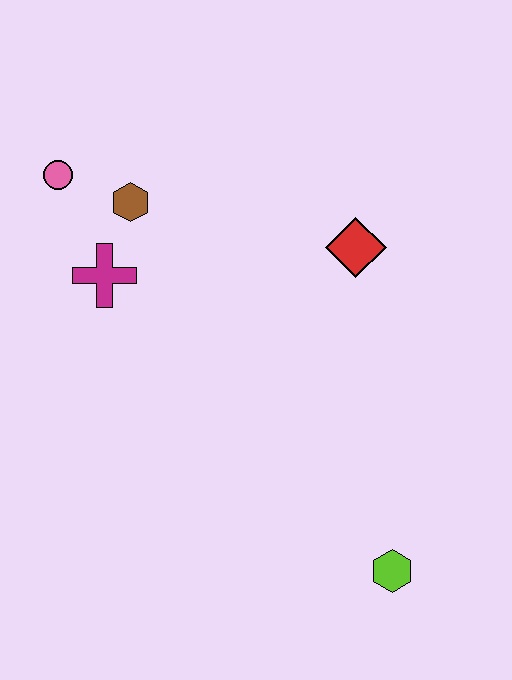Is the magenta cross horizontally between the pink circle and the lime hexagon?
Yes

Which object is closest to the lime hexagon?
The red diamond is closest to the lime hexagon.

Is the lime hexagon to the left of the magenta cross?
No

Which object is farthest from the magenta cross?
The lime hexagon is farthest from the magenta cross.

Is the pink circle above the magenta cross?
Yes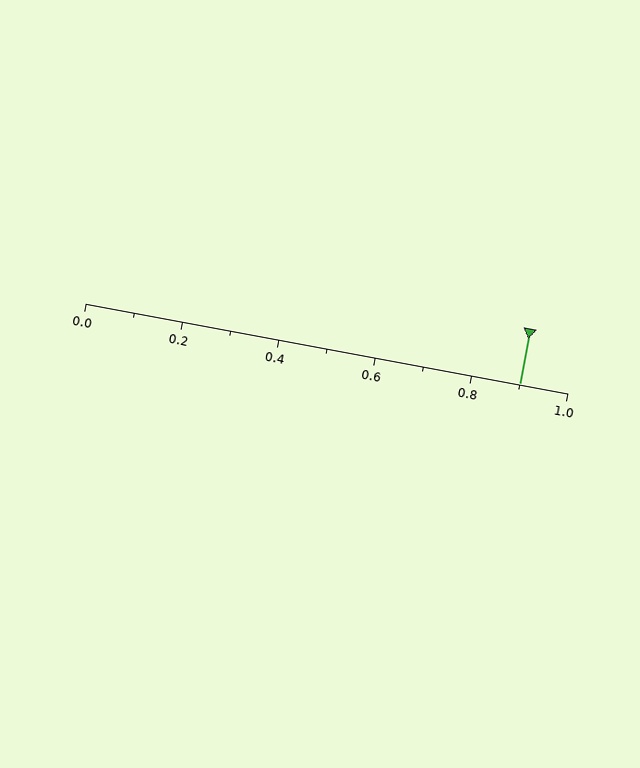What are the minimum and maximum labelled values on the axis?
The axis runs from 0.0 to 1.0.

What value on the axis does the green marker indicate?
The marker indicates approximately 0.9.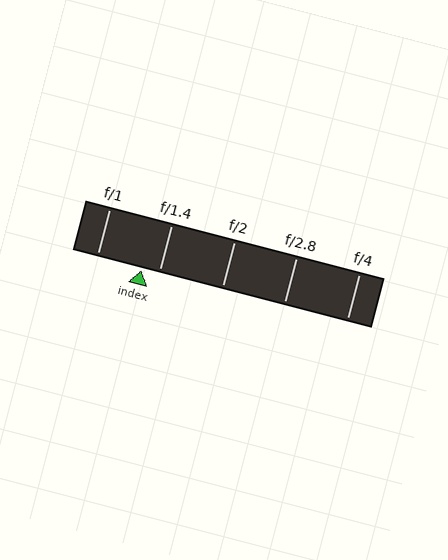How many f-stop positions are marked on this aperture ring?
There are 5 f-stop positions marked.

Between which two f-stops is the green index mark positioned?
The index mark is between f/1 and f/1.4.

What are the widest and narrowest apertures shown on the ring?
The widest aperture shown is f/1 and the narrowest is f/4.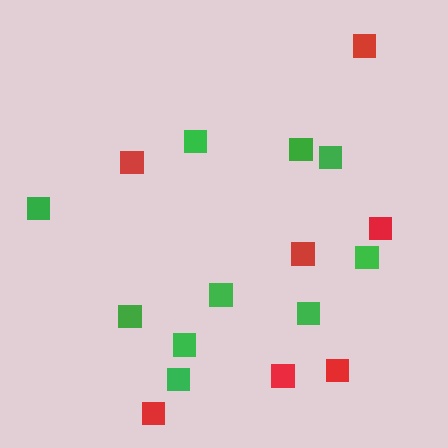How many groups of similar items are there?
There are 2 groups: one group of green squares (10) and one group of red squares (7).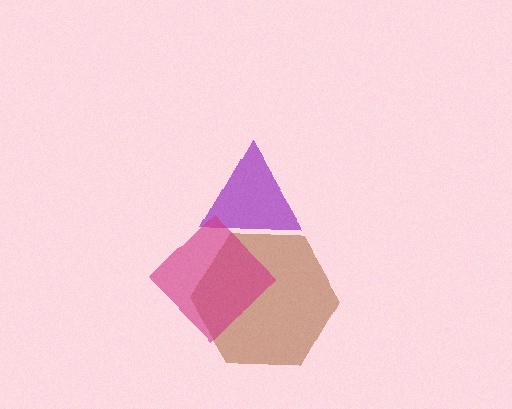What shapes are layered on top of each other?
The layered shapes are: a brown hexagon, a purple triangle, a magenta diamond.